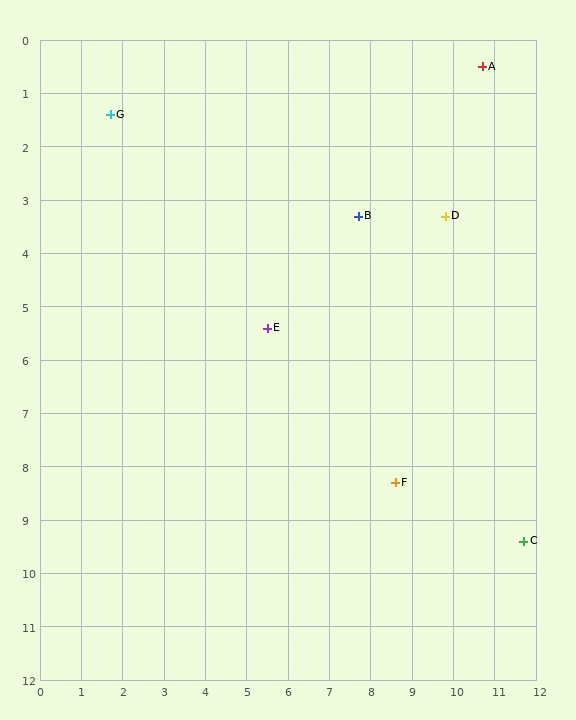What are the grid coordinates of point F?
Point F is at approximately (8.6, 8.3).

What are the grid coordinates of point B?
Point B is at approximately (7.7, 3.3).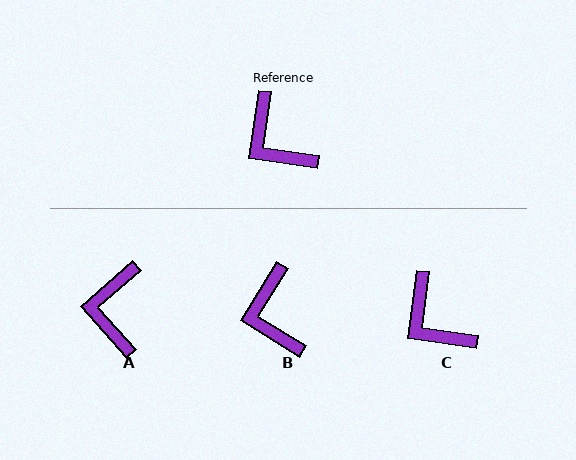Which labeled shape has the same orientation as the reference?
C.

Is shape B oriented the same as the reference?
No, it is off by about 24 degrees.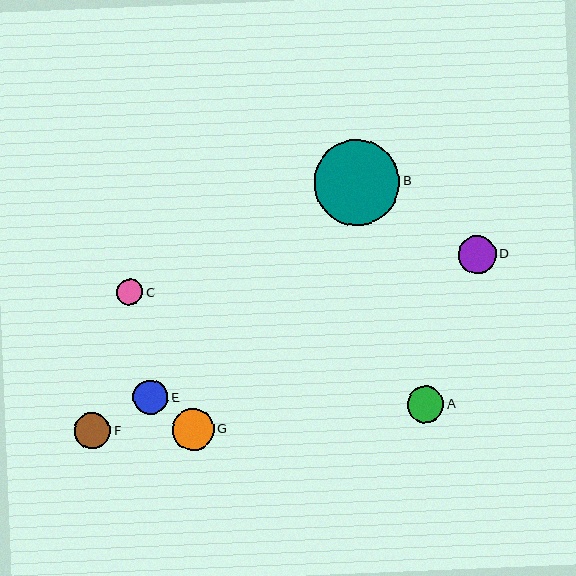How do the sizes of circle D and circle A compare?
Circle D and circle A are approximately the same size.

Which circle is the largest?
Circle B is the largest with a size of approximately 85 pixels.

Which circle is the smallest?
Circle C is the smallest with a size of approximately 26 pixels.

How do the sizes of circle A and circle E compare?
Circle A and circle E are approximately the same size.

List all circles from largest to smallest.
From largest to smallest: B, G, D, A, F, E, C.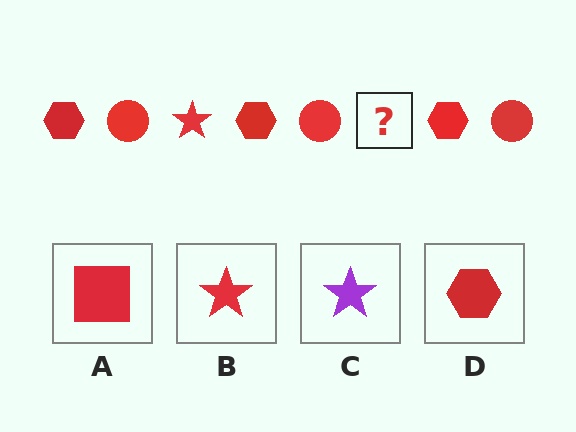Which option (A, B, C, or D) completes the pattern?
B.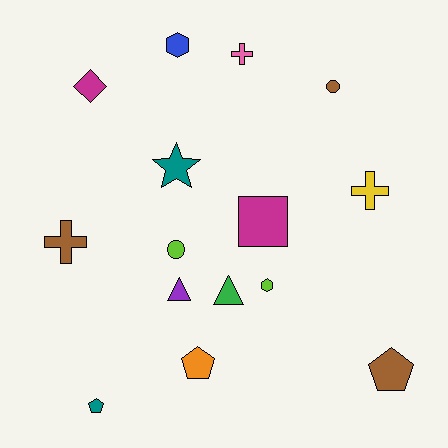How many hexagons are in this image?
There are 2 hexagons.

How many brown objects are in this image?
There are 3 brown objects.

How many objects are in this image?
There are 15 objects.